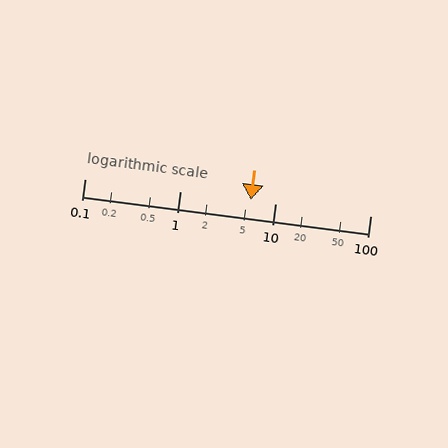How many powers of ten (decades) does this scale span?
The scale spans 3 decades, from 0.1 to 100.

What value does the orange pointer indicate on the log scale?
The pointer indicates approximately 5.5.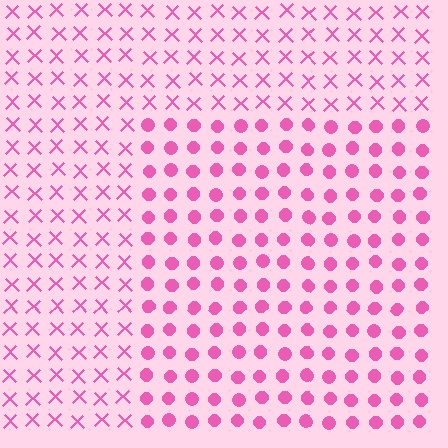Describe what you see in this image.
The image is filled with small pink elements arranged in a uniform grid. A rectangle-shaped region contains circles, while the surrounding area contains X marks. The boundary is defined purely by the change in element shape.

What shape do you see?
I see a rectangle.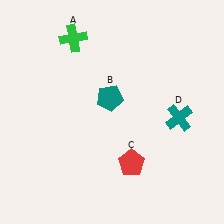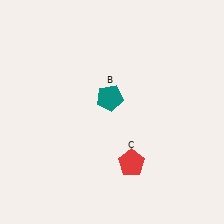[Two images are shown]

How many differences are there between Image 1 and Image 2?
There are 2 differences between the two images.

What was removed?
The green cross (A), the teal cross (D) were removed in Image 2.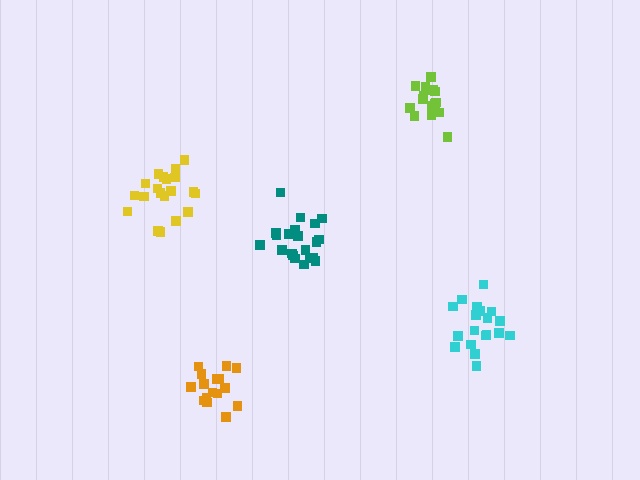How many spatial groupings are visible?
There are 5 spatial groupings.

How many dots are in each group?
Group 1: 20 dots, Group 2: 16 dots, Group 3: 20 dots, Group 4: 21 dots, Group 5: 16 dots (93 total).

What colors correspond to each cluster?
The clusters are colored: yellow, lime, cyan, teal, orange.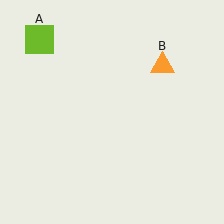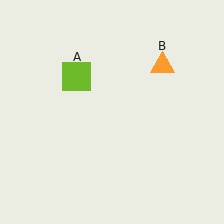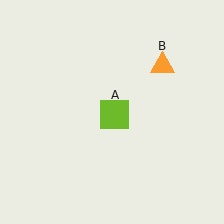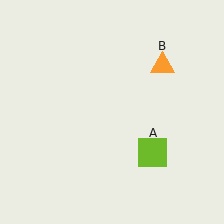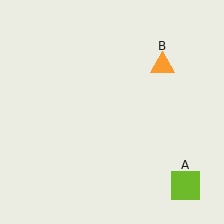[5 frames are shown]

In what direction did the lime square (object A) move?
The lime square (object A) moved down and to the right.